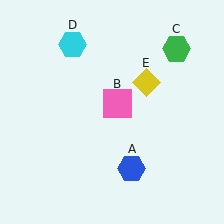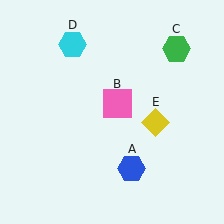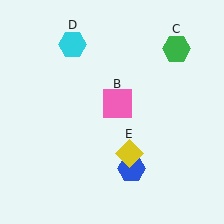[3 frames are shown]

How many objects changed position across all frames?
1 object changed position: yellow diamond (object E).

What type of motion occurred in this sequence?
The yellow diamond (object E) rotated clockwise around the center of the scene.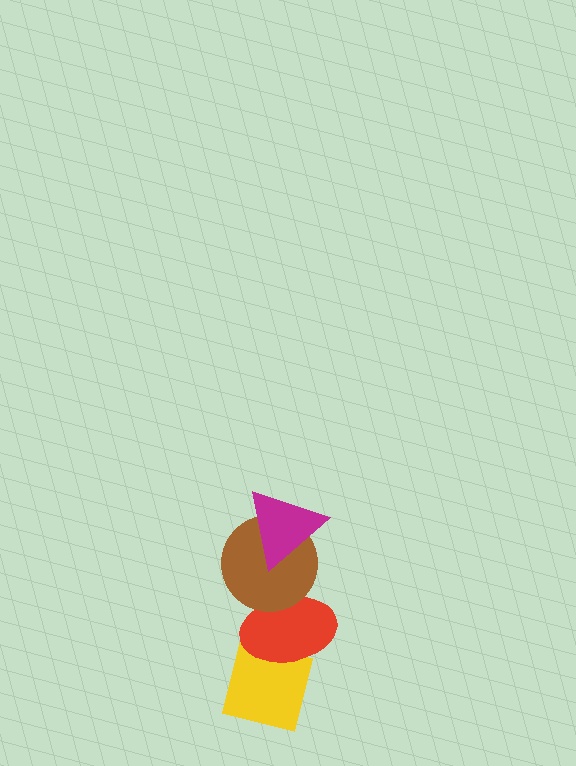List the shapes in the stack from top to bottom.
From top to bottom: the magenta triangle, the brown circle, the red ellipse, the yellow square.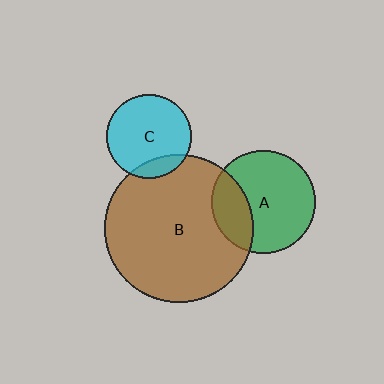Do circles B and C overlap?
Yes.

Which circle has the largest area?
Circle B (brown).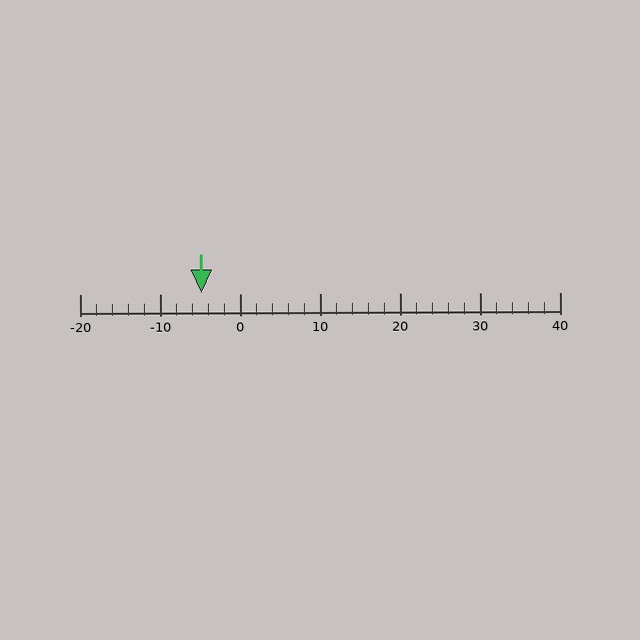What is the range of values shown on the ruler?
The ruler shows values from -20 to 40.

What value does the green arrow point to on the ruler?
The green arrow points to approximately -5.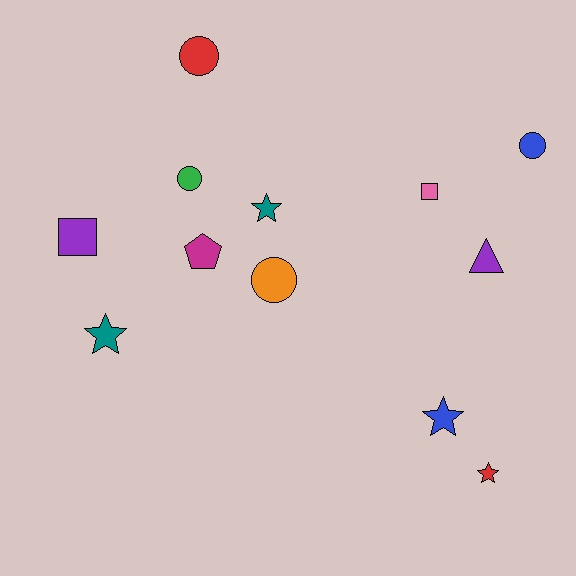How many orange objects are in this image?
There is 1 orange object.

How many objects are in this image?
There are 12 objects.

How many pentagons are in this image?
There is 1 pentagon.